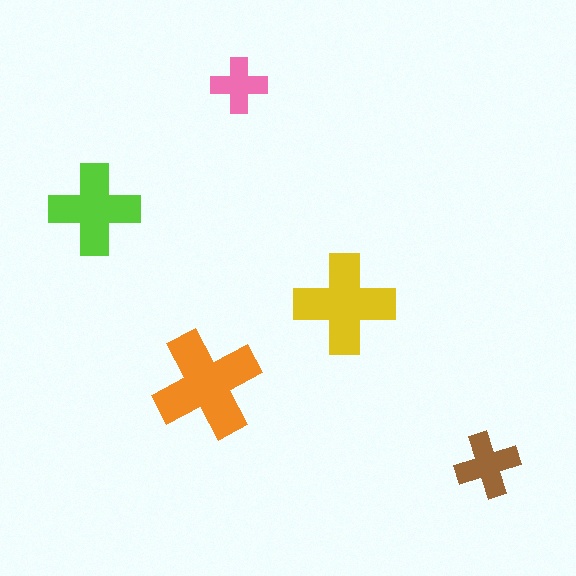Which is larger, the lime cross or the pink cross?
The lime one.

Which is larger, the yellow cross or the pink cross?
The yellow one.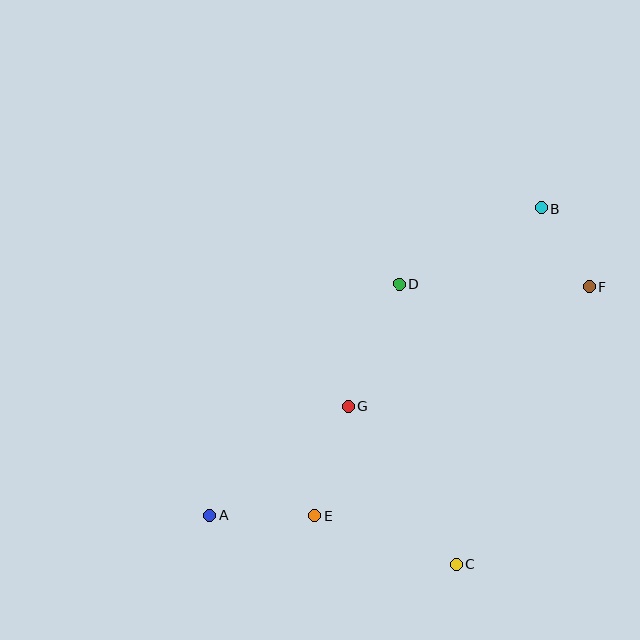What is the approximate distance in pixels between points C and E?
The distance between C and E is approximately 150 pixels.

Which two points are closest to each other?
Points B and F are closest to each other.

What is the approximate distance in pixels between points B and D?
The distance between B and D is approximately 161 pixels.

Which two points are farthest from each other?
Points A and B are farthest from each other.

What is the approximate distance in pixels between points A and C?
The distance between A and C is approximately 252 pixels.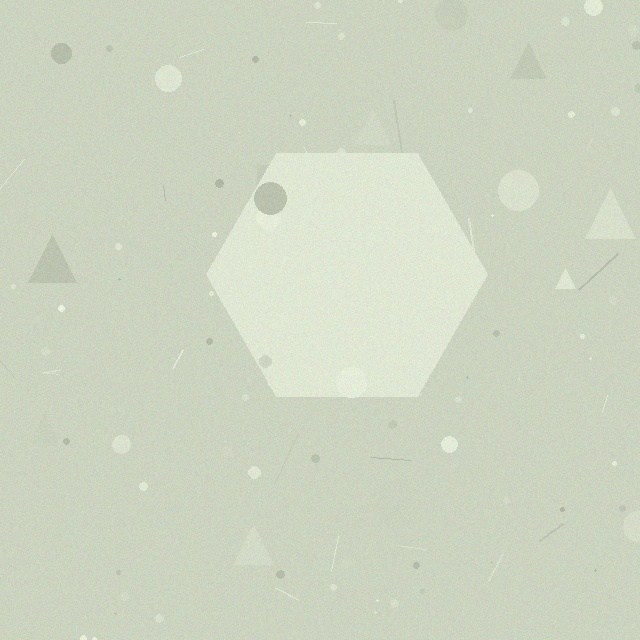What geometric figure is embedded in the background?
A hexagon is embedded in the background.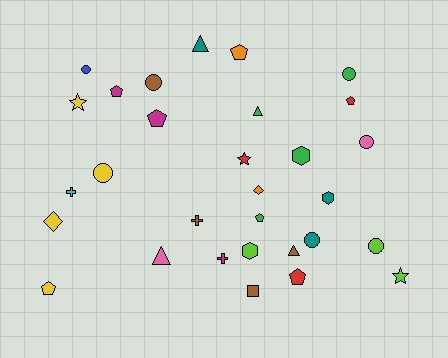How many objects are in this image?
There are 30 objects.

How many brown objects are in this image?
There are 4 brown objects.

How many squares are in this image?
There is 1 square.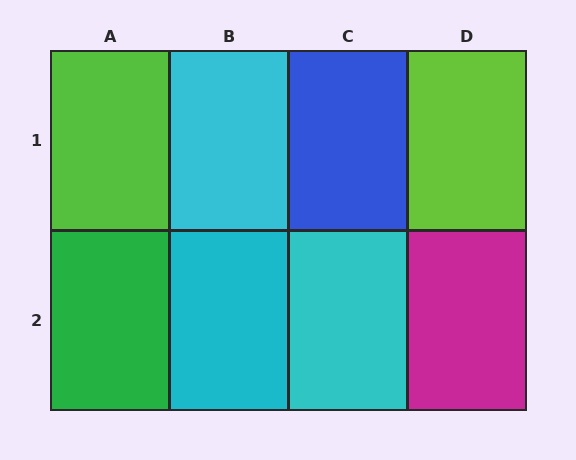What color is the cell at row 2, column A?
Green.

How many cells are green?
1 cell is green.